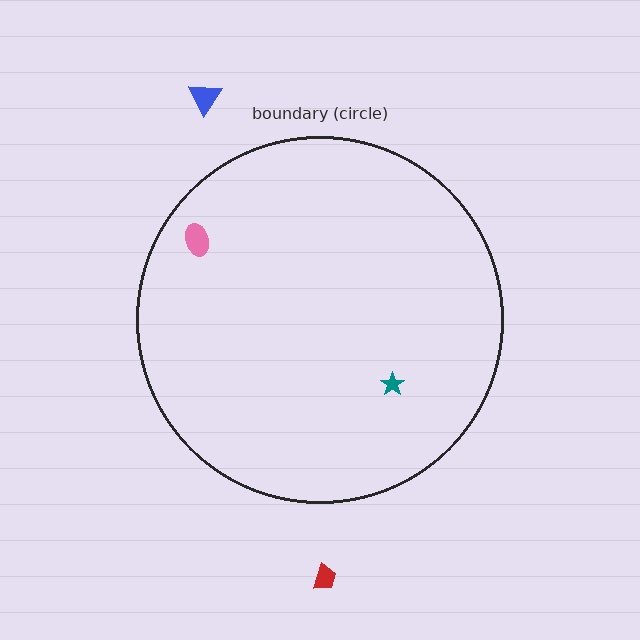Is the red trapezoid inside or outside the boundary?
Outside.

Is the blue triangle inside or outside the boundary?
Outside.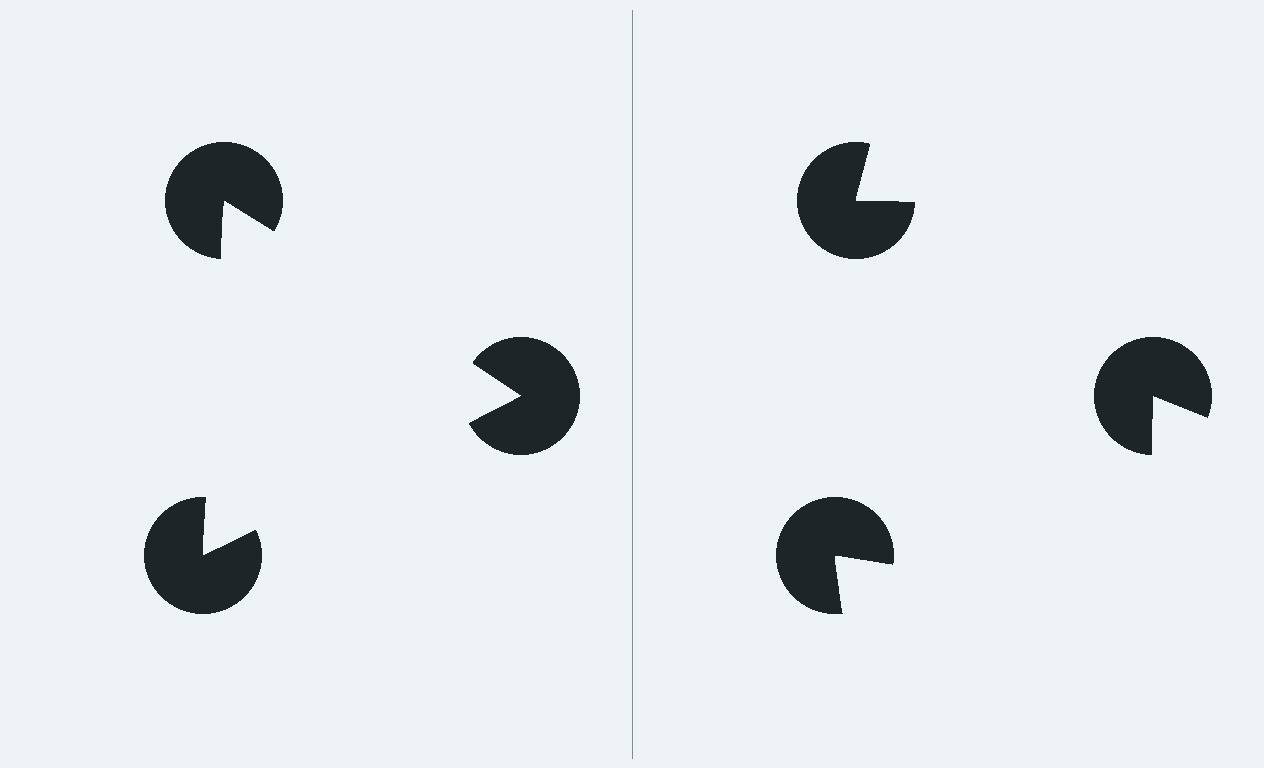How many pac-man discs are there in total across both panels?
6 — 3 on each side.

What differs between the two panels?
The pac-man discs are positioned identically on both sides; only the wedge orientations differ. On the left they align to a triangle; on the right they are misaligned.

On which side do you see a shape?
An illusory triangle appears on the left side. On the right side the wedge cuts are rotated, so no coherent shape forms.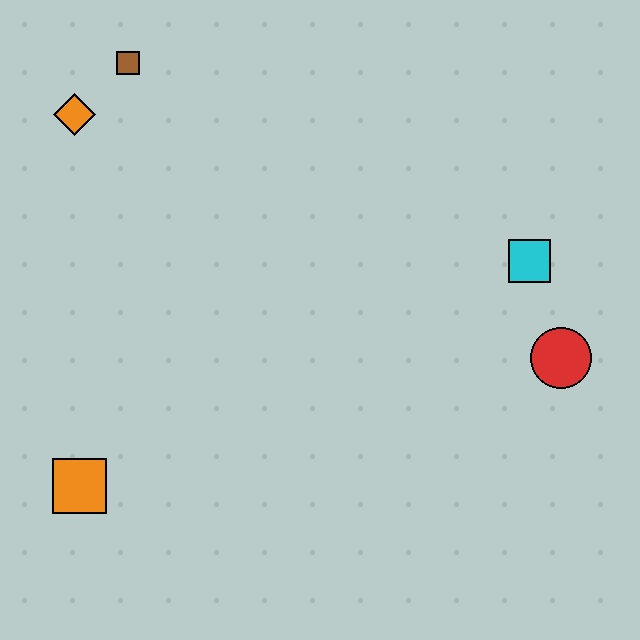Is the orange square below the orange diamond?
Yes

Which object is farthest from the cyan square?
The orange square is farthest from the cyan square.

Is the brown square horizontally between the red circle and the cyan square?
No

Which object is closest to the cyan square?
The red circle is closest to the cyan square.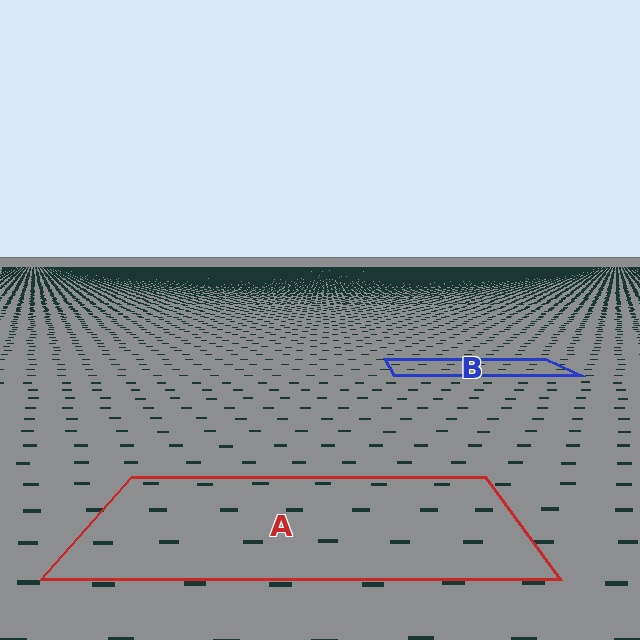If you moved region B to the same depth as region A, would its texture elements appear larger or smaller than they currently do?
They would appear larger. At a closer depth, the same texture elements are projected at a bigger on-screen size.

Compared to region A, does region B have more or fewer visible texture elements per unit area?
Region B has more texture elements per unit area — they are packed more densely because it is farther away.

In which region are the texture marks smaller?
The texture marks are smaller in region B, because it is farther away.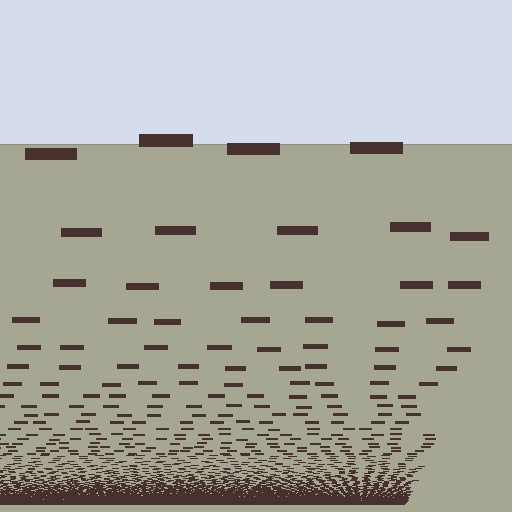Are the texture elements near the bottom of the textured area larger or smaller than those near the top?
Smaller. The gradient is inverted — elements near the bottom are smaller and denser.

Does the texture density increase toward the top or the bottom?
Density increases toward the bottom.